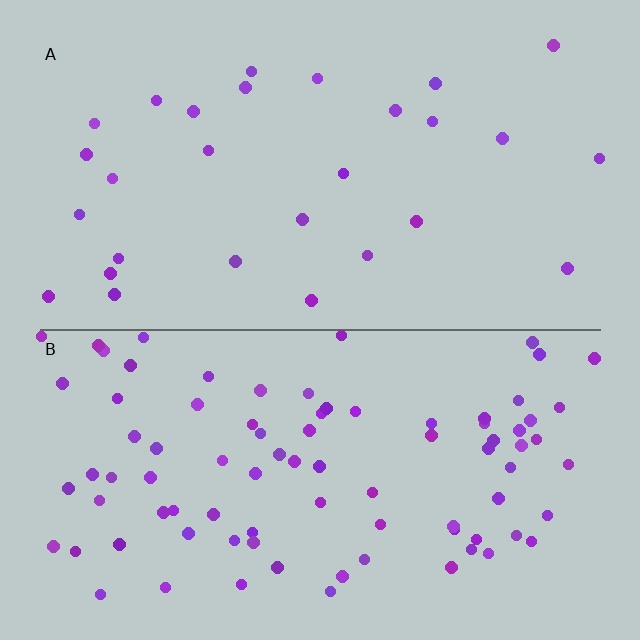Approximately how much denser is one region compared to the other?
Approximately 3.1× — region B over region A.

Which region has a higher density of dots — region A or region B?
B (the bottom).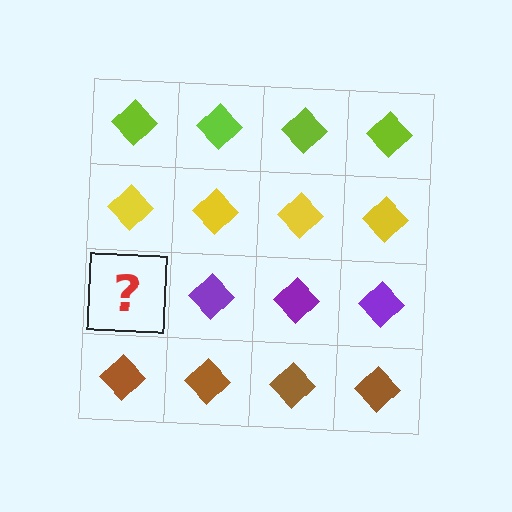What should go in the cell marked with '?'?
The missing cell should contain a purple diamond.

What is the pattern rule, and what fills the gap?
The rule is that each row has a consistent color. The gap should be filled with a purple diamond.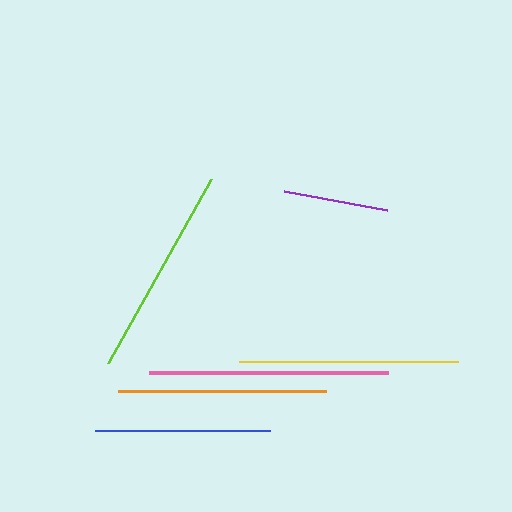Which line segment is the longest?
The pink line is the longest at approximately 238 pixels.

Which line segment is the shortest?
The purple line is the shortest at approximately 104 pixels.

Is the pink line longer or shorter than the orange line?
The pink line is longer than the orange line.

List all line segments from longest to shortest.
From longest to shortest: pink, yellow, lime, orange, blue, purple.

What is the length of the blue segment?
The blue segment is approximately 175 pixels long.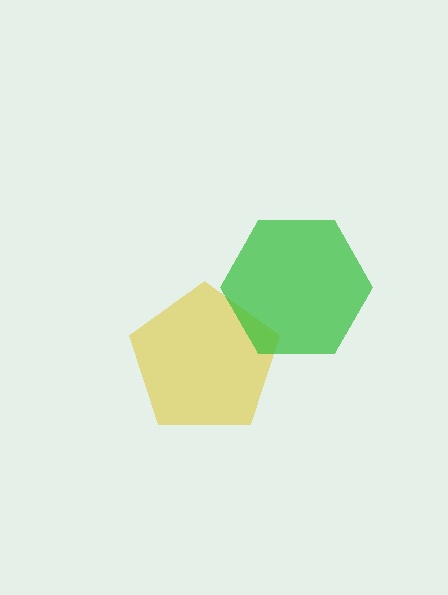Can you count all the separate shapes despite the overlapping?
Yes, there are 2 separate shapes.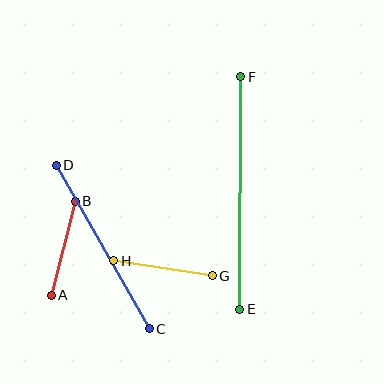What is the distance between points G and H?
The distance is approximately 100 pixels.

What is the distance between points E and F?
The distance is approximately 232 pixels.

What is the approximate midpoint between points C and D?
The midpoint is at approximately (103, 247) pixels.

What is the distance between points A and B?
The distance is approximately 97 pixels.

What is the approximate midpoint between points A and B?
The midpoint is at approximately (63, 249) pixels.